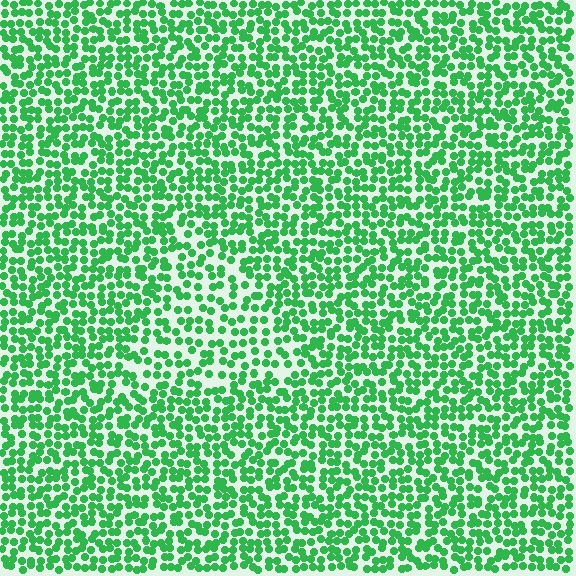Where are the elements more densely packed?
The elements are more densely packed outside the triangle boundary.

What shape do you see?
I see a triangle.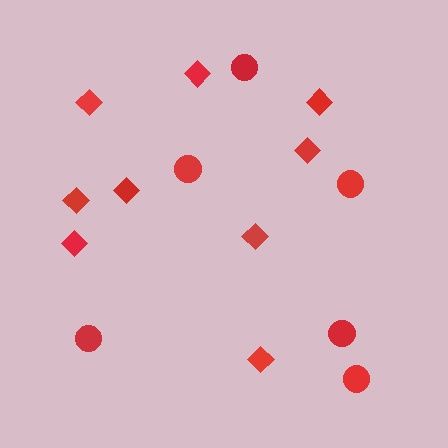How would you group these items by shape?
There are 2 groups: one group of circles (6) and one group of diamonds (9).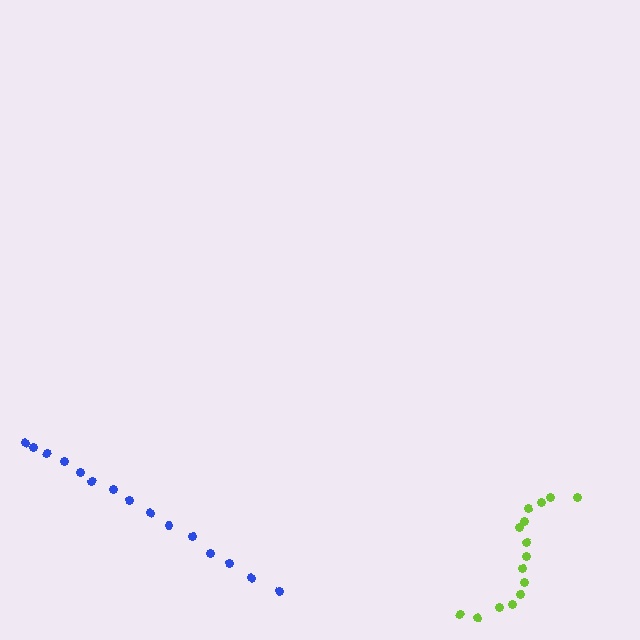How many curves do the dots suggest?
There are 2 distinct paths.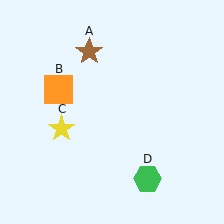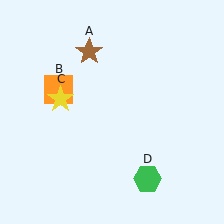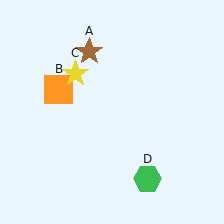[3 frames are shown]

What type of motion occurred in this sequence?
The yellow star (object C) rotated clockwise around the center of the scene.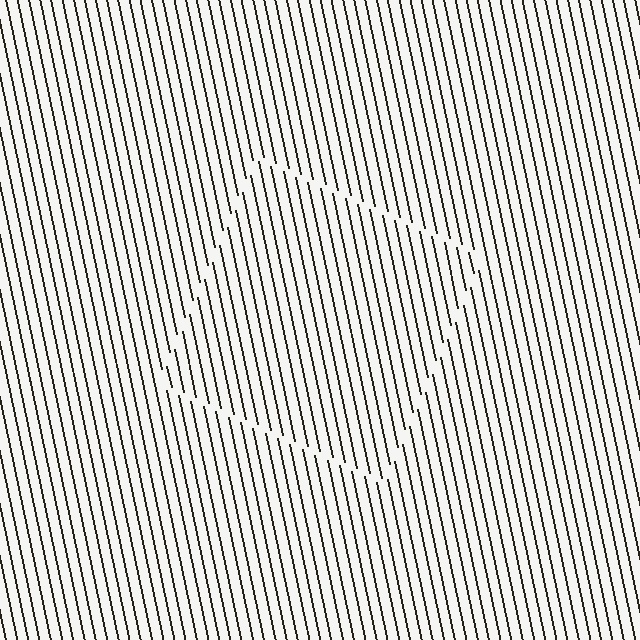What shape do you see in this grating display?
An illusory square. The interior of the shape contains the same grating, shifted by half a period — the contour is defined by the phase discontinuity where line-ends from the inner and outer gratings abut.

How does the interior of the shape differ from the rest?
The interior of the shape contains the same grating, shifted by half a period — the contour is defined by the phase discontinuity where line-ends from the inner and outer gratings abut.